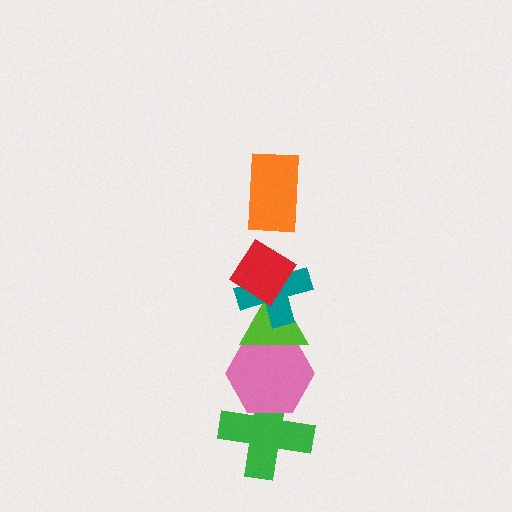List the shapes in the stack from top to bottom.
From top to bottom: the orange rectangle, the red diamond, the teal cross, the lime triangle, the pink hexagon, the green cross.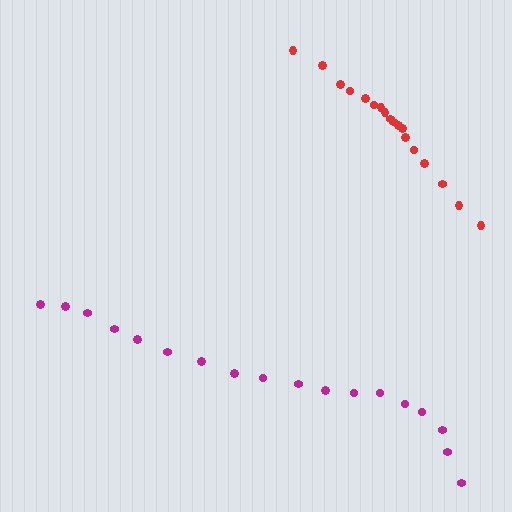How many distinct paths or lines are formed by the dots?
There are 2 distinct paths.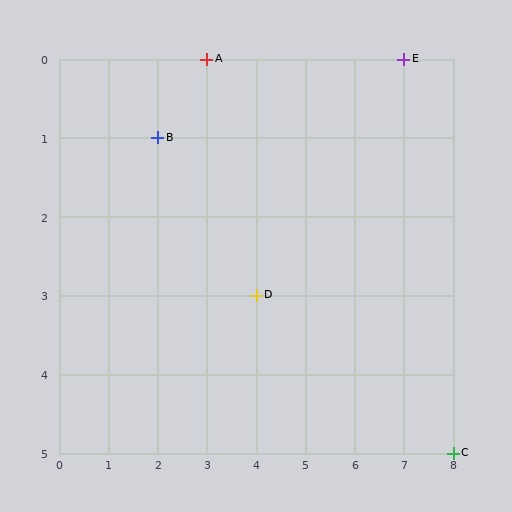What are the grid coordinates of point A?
Point A is at grid coordinates (3, 0).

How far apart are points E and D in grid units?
Points E and D are 3 columns and 3 rows apart (about 4.2 grid units diagonally).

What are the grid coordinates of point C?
Point C is at grid coordinates (8, 5).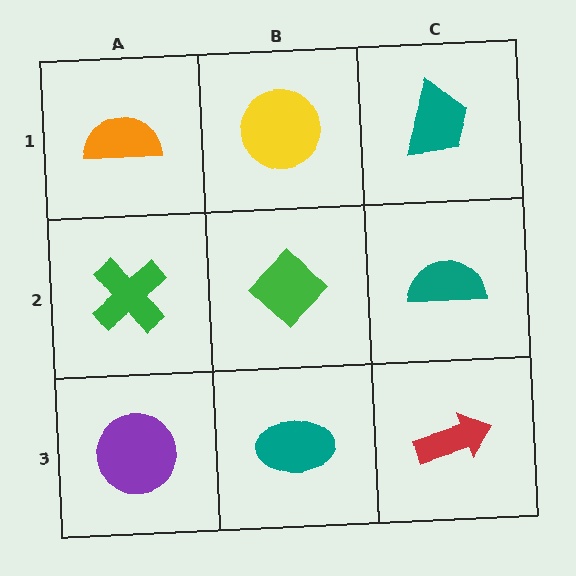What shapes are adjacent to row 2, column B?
A yellow circle (row 1, column B), a teal ellipse (row 3, column B), a green cross (row 2, column A), a teal semicircle (row 2, column C).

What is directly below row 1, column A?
A green cross.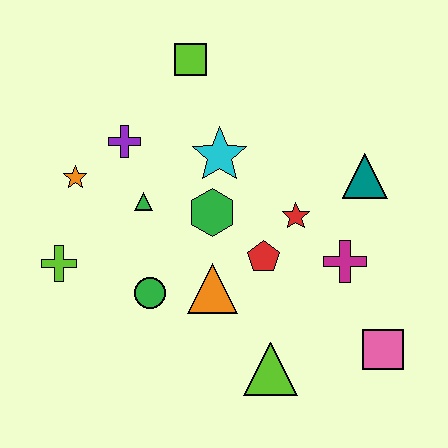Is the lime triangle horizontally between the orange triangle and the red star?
Yes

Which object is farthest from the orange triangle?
The lime square is farthest from the orange triangle.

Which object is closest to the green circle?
The orange triangle is closest to the green circle.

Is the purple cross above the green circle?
Yes